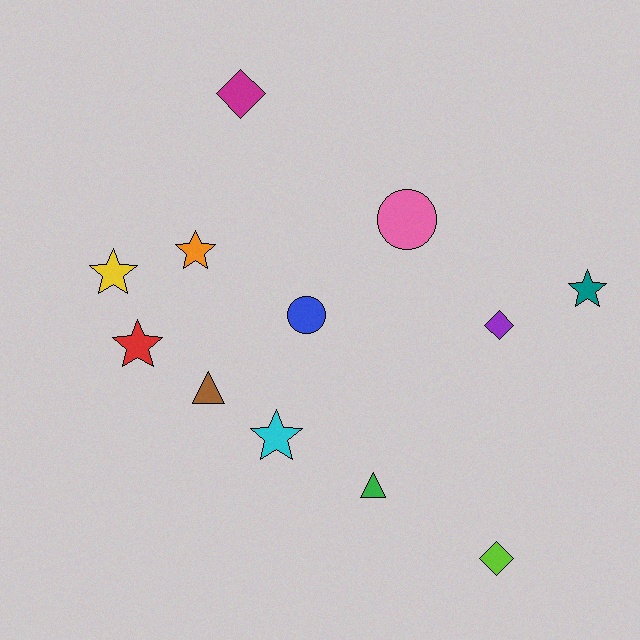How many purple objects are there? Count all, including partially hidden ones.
There is 1 purple object.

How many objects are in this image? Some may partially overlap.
There are 12 objects.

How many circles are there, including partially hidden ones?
There are 2 circles.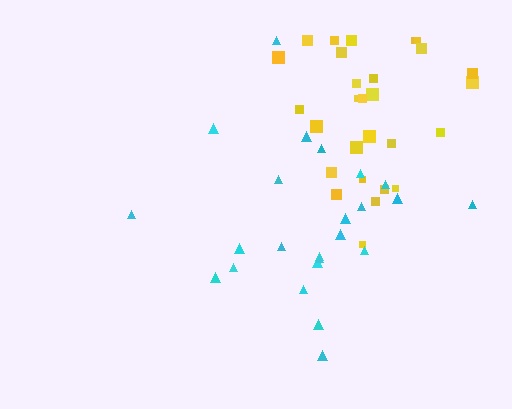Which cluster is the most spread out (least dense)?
Cyan.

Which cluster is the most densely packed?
Yellow.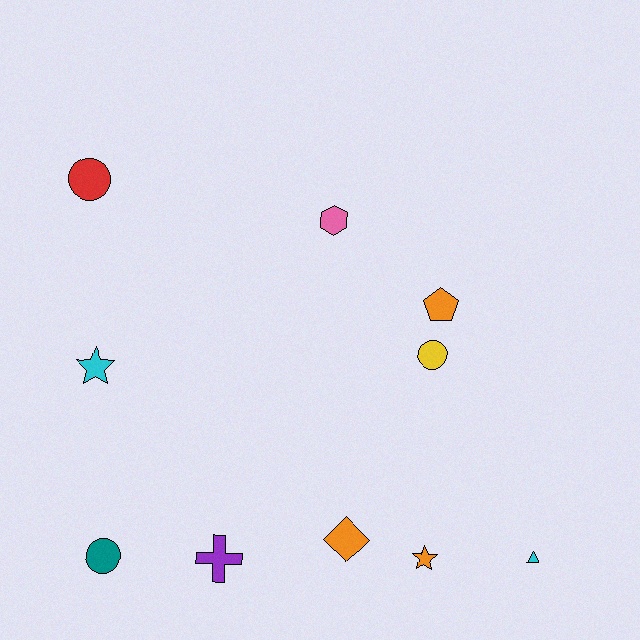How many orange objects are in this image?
There are 3 orange objects.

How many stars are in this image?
There are 2 stars.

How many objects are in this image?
There are 10 objects.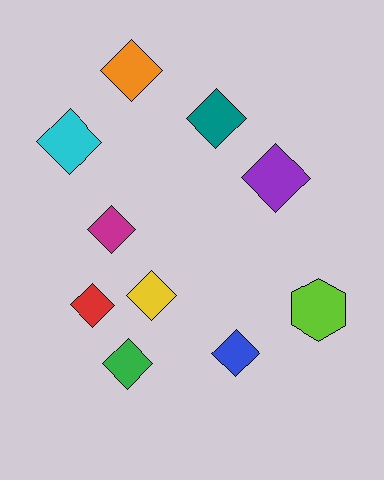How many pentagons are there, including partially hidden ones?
There are no pentagons.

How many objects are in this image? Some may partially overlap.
There are 10 objects.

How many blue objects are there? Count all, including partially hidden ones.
There is 1 blue object.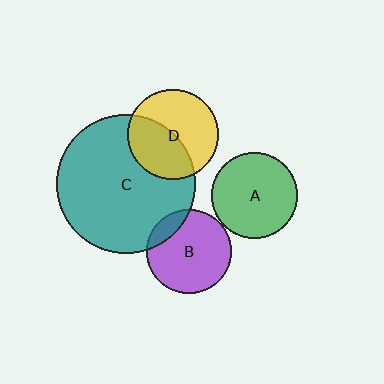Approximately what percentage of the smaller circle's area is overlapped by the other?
Approximately 45%.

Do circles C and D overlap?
Yes.